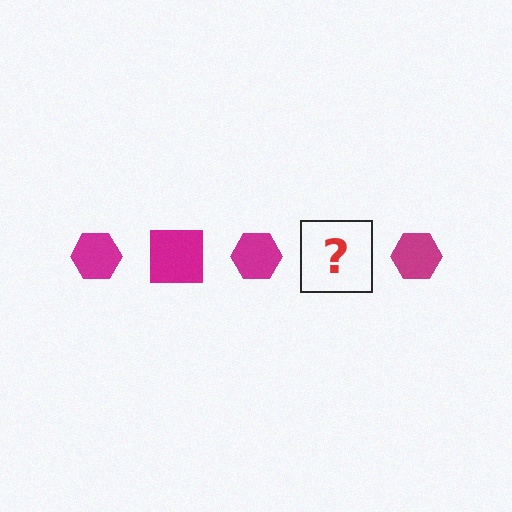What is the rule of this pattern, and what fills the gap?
The rule is that the pattern cycles through hexagon, square shapes in magenta. The gap should be filled with a magenta square.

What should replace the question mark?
The question mark should be replaced with a magenta square.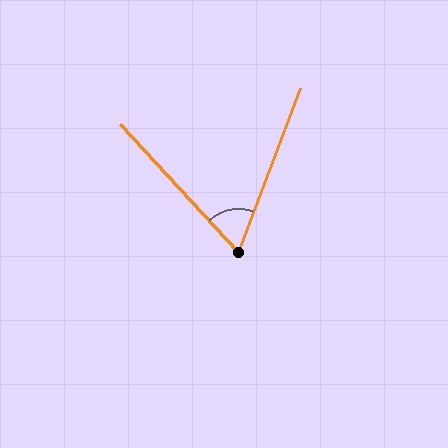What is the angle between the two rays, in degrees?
Approximately 63 degrees.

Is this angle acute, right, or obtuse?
It is acute.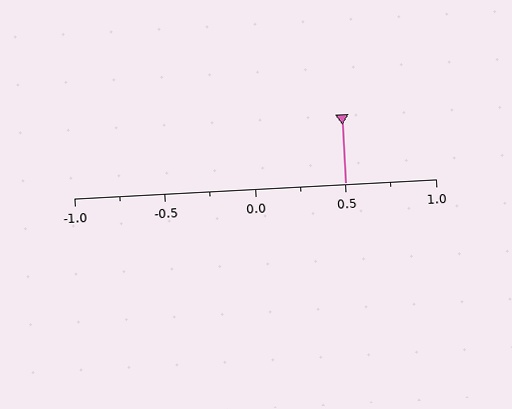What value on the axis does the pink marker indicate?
The marker indicates approximately 0.5.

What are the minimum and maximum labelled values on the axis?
The axis runs from -1.0 to 1.0.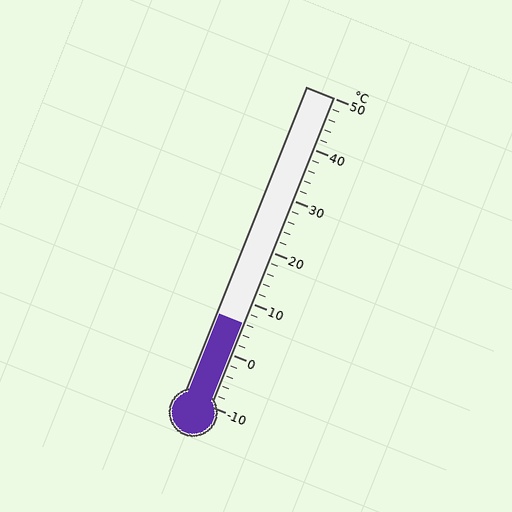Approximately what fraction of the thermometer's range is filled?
The thermometer is filled to approximately 25% of its range.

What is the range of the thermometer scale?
The thermometer scale ranges from -10°C to 50°C.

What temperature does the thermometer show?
The thermometer shows approximately 6°C.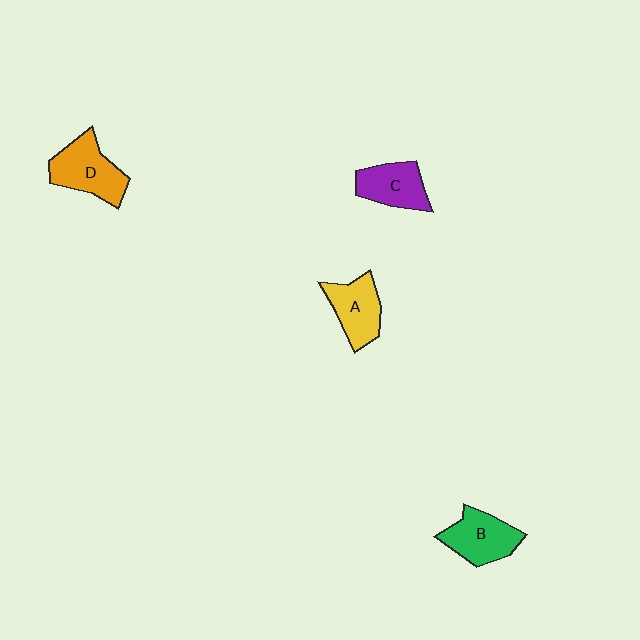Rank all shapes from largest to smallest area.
From largest to smallest: D (orange), B (green), A (yellow), C (purple).